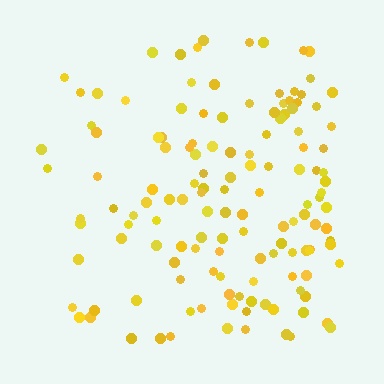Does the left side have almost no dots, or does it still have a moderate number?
Still a moderate number, just noticeably fewer than the right.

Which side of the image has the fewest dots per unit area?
The left.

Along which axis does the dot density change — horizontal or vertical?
Horizontal.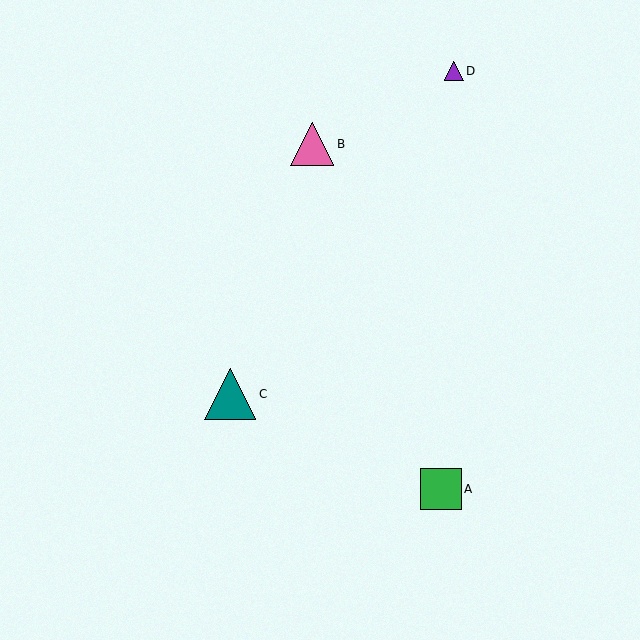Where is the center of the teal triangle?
The center of the teal triangle is at (230, 394).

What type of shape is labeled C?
Shape C is a teal triangle.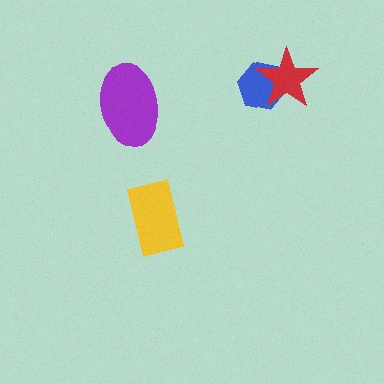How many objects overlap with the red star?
1 object overlaps with the red star.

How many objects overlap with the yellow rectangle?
0 objects overlap with the yellow rectangle.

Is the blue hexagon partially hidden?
Yes, it is partially covered by another shape.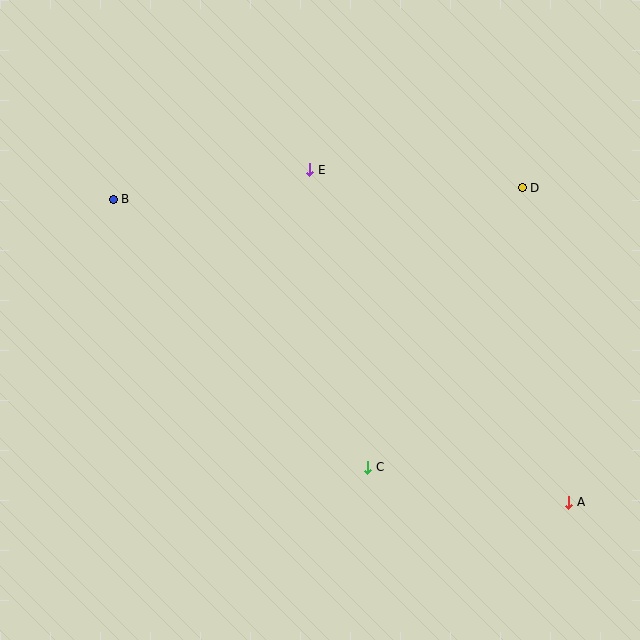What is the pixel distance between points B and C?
The distance between B and C is 370 pixels.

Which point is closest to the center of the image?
Point E at (310, 170) is closest to the center.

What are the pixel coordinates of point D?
Point D is at (522, 188).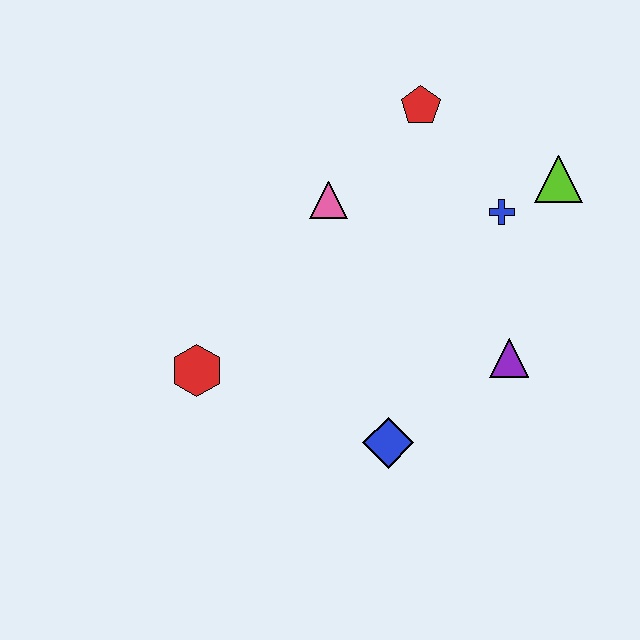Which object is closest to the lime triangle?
The blue cross is closest to the lime triangle.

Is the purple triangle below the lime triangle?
Yes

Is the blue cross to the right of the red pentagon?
Yes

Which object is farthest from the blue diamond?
The red pentagon is farthest from the blue diamond.